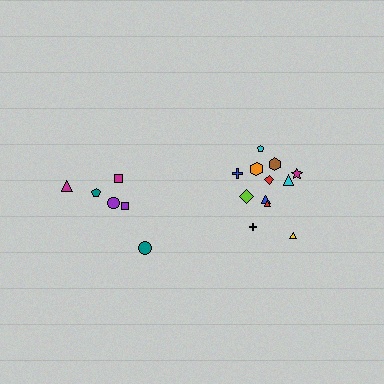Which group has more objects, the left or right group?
The right group.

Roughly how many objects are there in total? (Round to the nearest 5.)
Roughly 20 objects in total.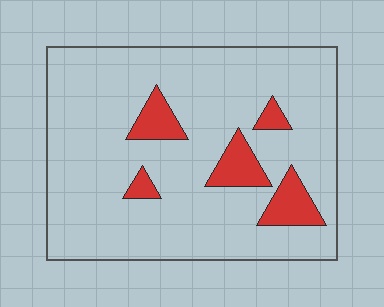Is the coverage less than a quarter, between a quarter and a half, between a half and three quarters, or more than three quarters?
Less than a quarter.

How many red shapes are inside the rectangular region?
5.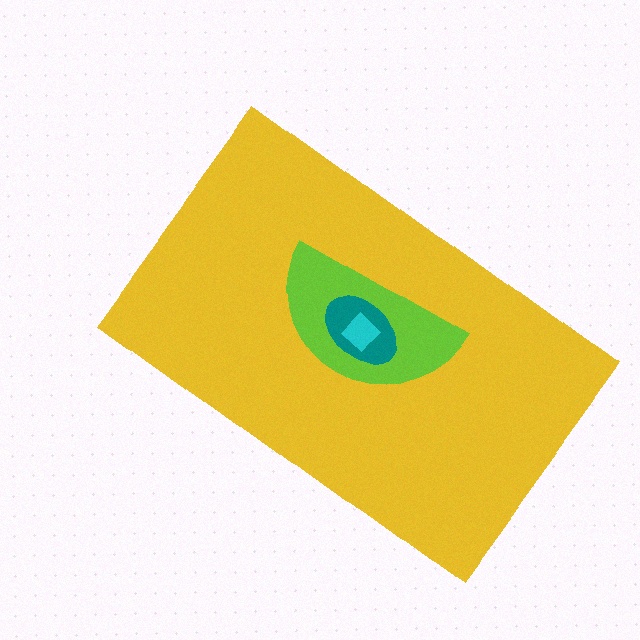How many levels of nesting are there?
4.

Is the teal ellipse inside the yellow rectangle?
Yes.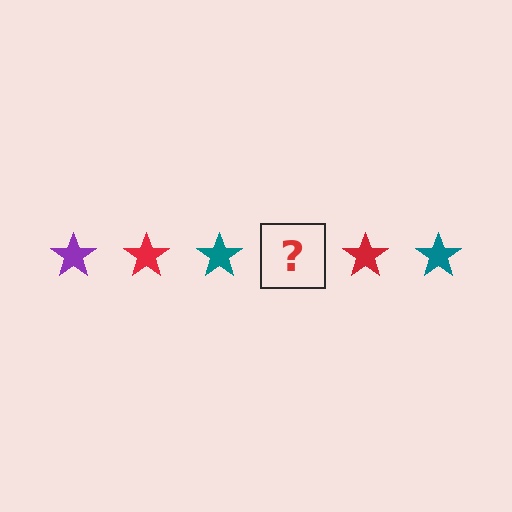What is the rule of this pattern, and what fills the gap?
The rule is that the pattern cycles through purple, red, teal stars. The gap should be filled with a purple star.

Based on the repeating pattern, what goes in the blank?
The blank should be a purple star.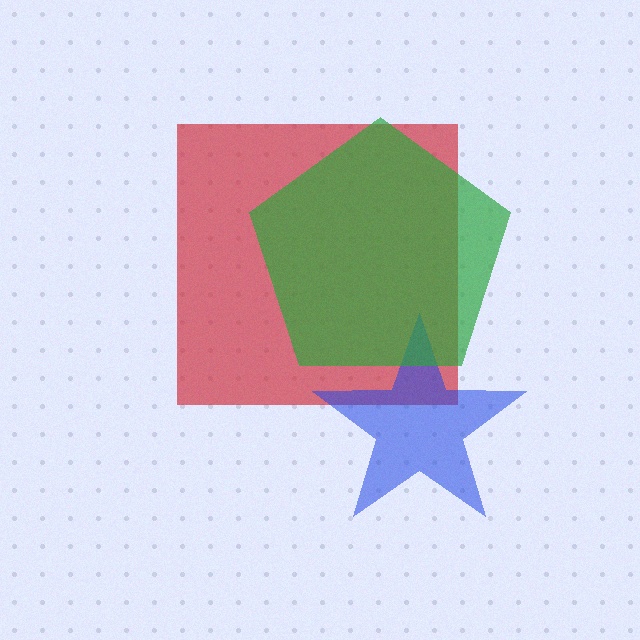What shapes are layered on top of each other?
The layered shapes are: a red square, a blue star, a green pentagon.